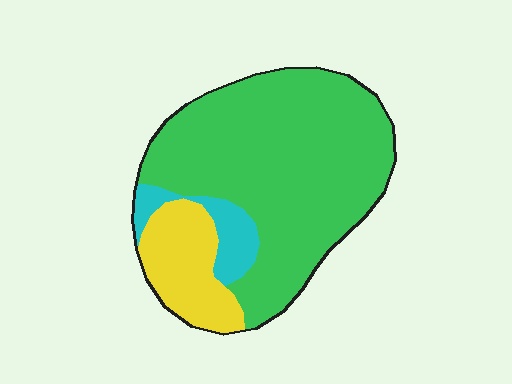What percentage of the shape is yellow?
Yellow takes up less than a quarter of the shape.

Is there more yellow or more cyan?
Yellow.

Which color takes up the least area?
Cyan, at roughly 10%.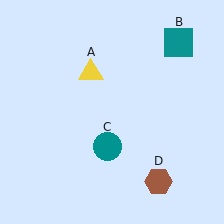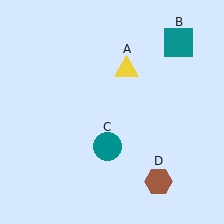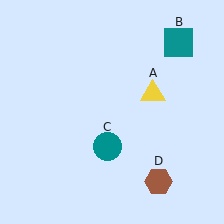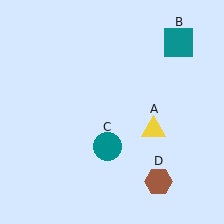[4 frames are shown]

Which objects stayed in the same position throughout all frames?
Teal square (object B) and teal circle (object C) and brown hexagon (object D) remained stationary.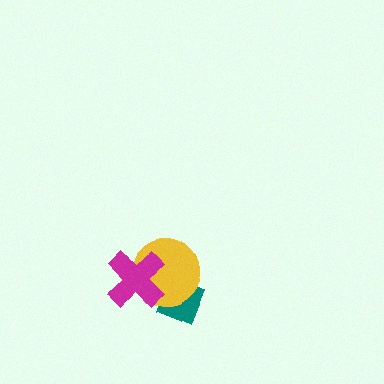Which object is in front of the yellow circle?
The magenta cross is in front of the yellow circle.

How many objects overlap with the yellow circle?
2 objects overlap with the yellow circle.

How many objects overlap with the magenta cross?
2 objects overlap with the magenta cross.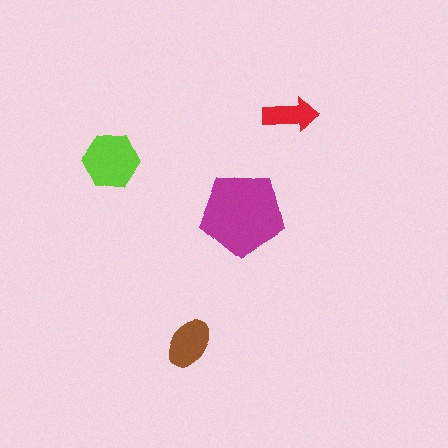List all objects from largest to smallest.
The magenta pentagon, the lime hexagon, the brown ellipse, the red arrow.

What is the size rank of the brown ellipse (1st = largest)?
3rd.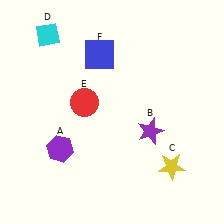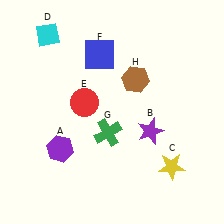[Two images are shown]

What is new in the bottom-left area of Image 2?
A green cross (G) was added in the bottom-left area of Image 2.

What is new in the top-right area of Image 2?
A brown hexagon (H) was added in the top-right area of Image 2.